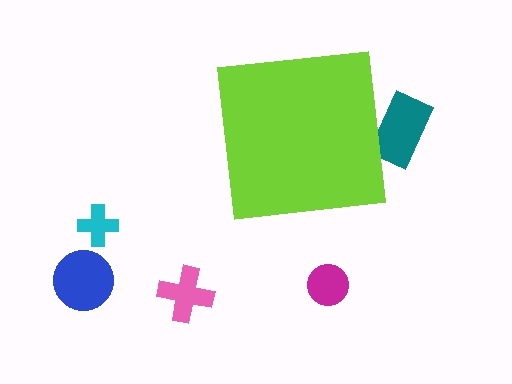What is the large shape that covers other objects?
A lime square.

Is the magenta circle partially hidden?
No, the magenta circle is fully visible.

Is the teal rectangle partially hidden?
Yes, the teal rectangle is partially hidden behind the lime square.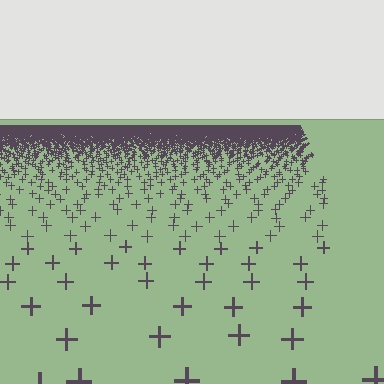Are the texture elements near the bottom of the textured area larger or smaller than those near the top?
Larger. Near the bottom, elements are closer to the viewer and appear at a bigger on-screen size.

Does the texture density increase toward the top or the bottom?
Density increases toward the top.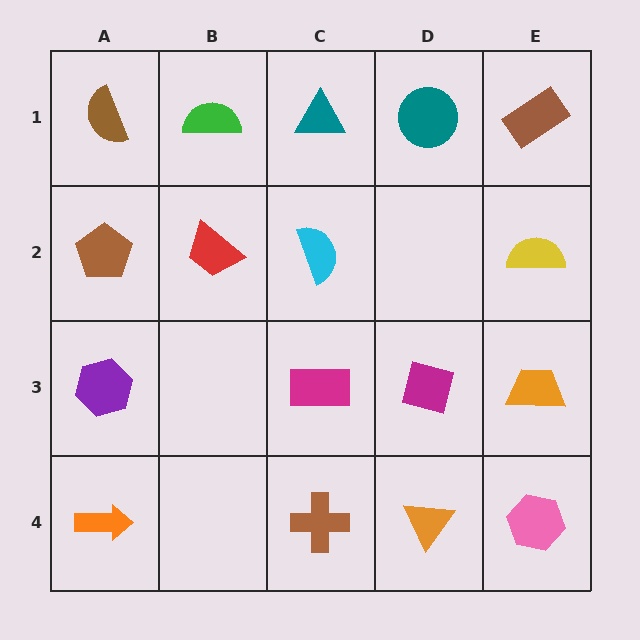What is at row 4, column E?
A pink hexagon.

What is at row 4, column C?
A brown cross.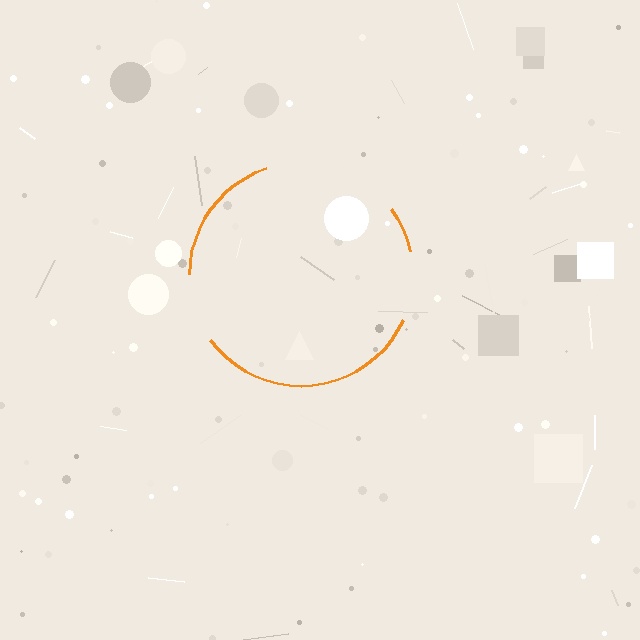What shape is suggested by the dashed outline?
The dashed outline suggests a circle.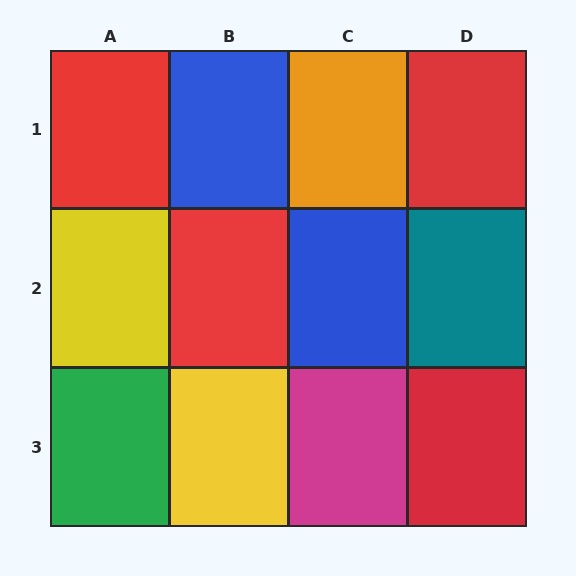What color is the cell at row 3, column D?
Red.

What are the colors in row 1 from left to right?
Red, blue, orange, red.